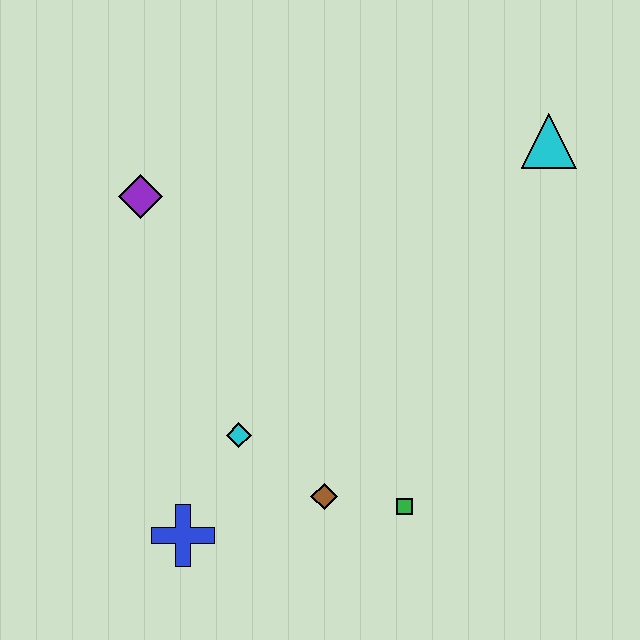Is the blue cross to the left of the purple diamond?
No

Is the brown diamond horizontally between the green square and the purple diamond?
Yes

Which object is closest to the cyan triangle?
The green square is closest to the cyan triangle.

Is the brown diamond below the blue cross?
No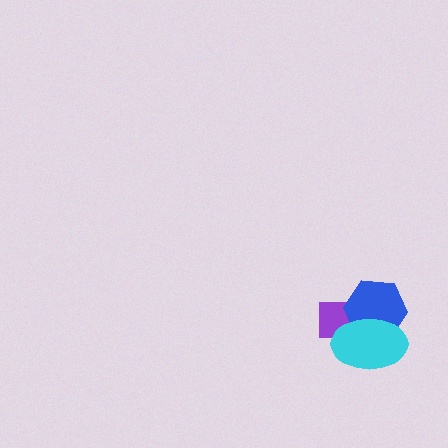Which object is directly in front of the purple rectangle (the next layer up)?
The blue hexagon is directly in front of the purple rectangle.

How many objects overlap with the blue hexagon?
2 objects overlap with the blue hexagon.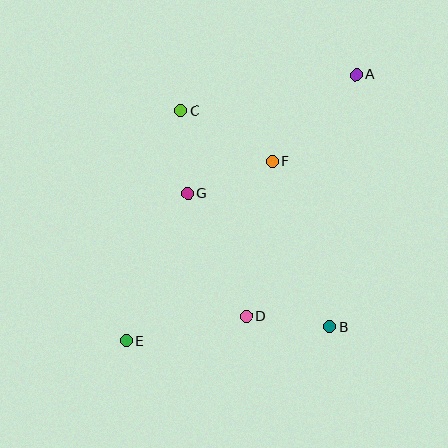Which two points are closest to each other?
Points C and G are closest to each other.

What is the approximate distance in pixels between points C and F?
The distance between C and F is approximately 104 pixels.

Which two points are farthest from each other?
Points A and E are farthest from each other.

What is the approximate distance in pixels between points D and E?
The distance between D and E is approximately 122 pixels.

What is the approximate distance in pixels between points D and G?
The distance between D and G is approximately 136 pixels.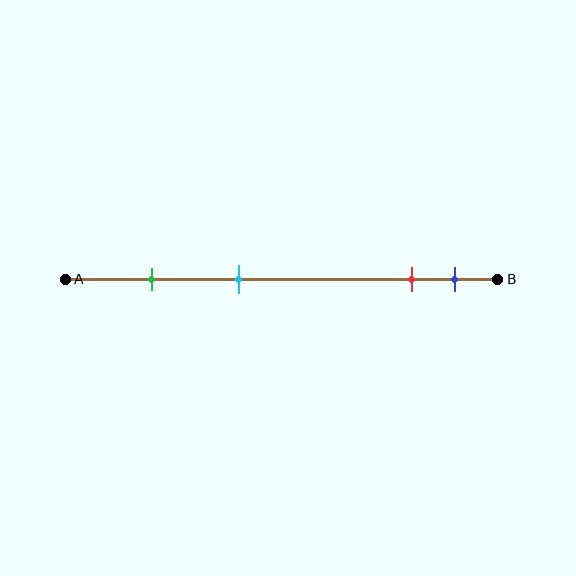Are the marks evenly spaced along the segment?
No, the marks are not evenly spaced.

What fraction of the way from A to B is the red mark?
The red mark is approximately 80% (0.8) of the way from A to B.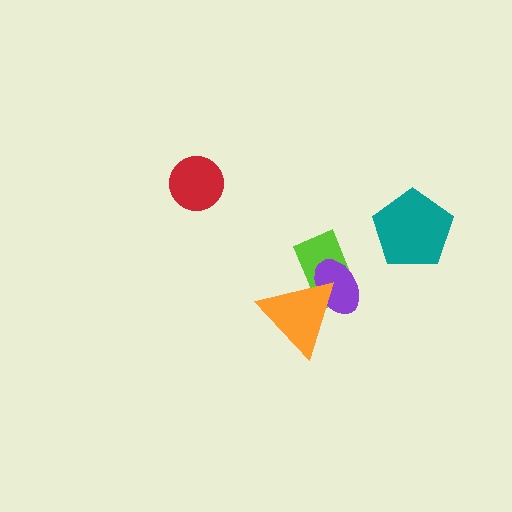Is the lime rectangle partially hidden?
Yes, it is partially covered by another shape.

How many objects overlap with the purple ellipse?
2 objects overlap with the purple ellipse.